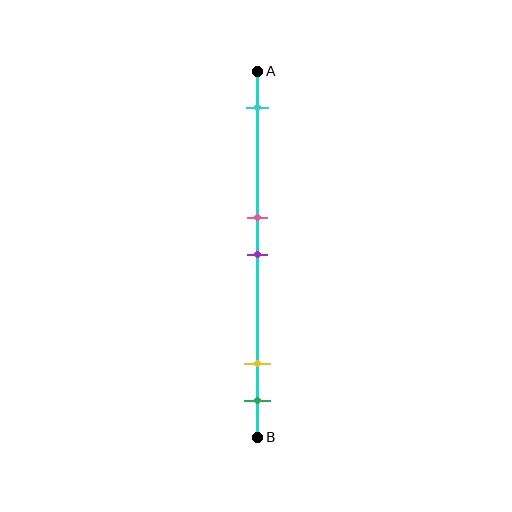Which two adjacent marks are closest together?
The pink and purple marks are the closest adjacent pair.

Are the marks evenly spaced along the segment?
No, the marks are not evenly spaced.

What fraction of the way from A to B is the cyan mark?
The cyan mark is approximately 10% (0.1) of the way from A to B.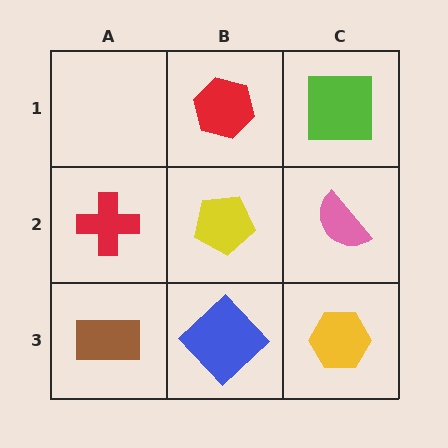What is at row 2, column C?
A pink semicircle.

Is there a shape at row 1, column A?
No, that cell is empty.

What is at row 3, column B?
A blue diamond.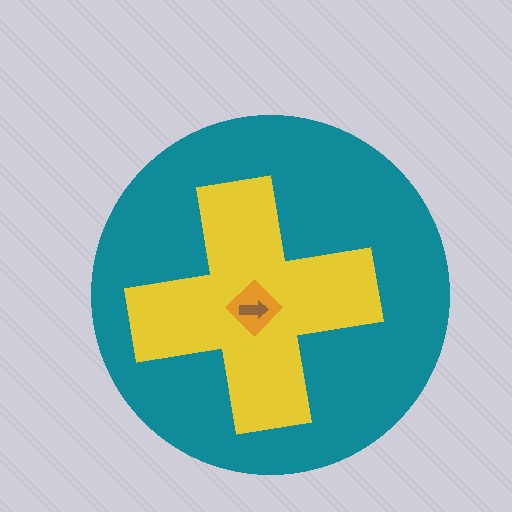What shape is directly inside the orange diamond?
The brown arrow.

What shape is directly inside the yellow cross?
The orange diamond.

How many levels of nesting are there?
4.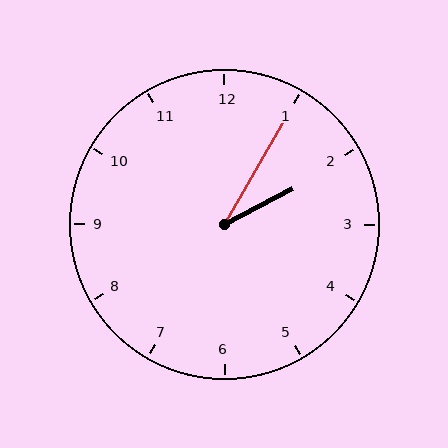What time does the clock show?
2:05.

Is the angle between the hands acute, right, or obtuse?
It is acute.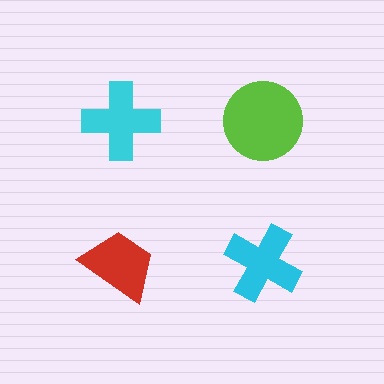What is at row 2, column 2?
A cyan cross.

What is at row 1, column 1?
A cyan cross.